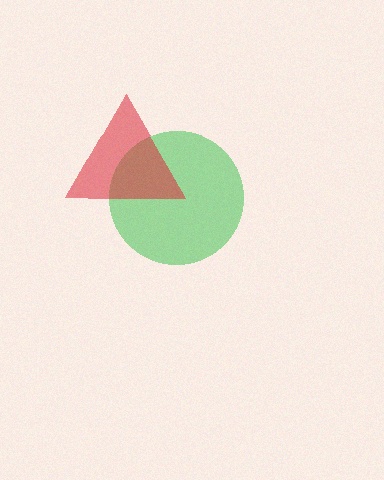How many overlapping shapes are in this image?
There are 2 overlapping shapes in the image.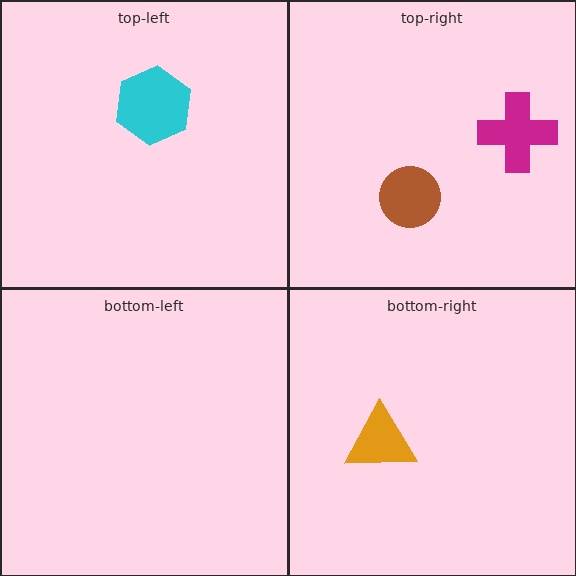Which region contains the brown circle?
The top-right region.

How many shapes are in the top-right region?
2.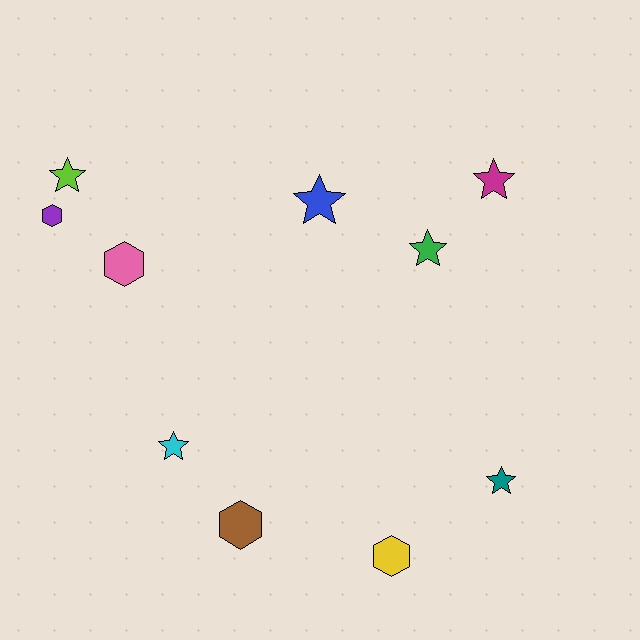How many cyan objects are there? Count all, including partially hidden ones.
There is 1 cyan object.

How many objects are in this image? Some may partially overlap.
There are 10 objects.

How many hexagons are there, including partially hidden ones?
There are 4 hexagons.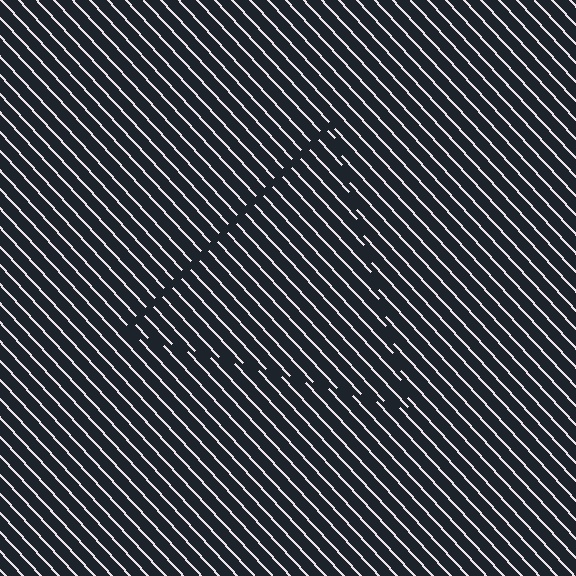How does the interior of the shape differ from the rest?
The interior of the shape contains the same grating, shifted by half a period — the contour is defined by the phase discontinuity where line-ends from the inner and outer gratings abut.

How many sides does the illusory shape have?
3 sides — the line-ends trace a triangle.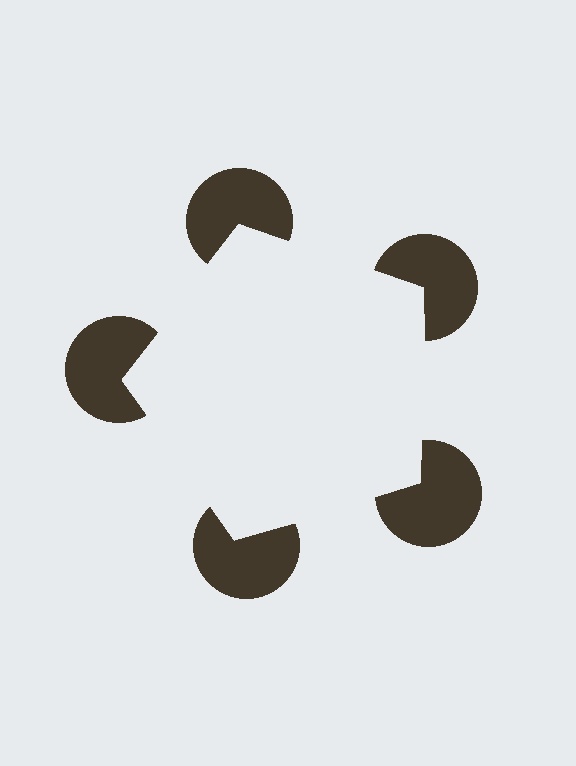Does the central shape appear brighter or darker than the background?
It typically appears slightly brighter than the background, even though no actual brightness change is drawn.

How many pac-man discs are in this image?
There are 5 — one at each vertex of the illusory pentagon.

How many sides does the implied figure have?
5 sides.